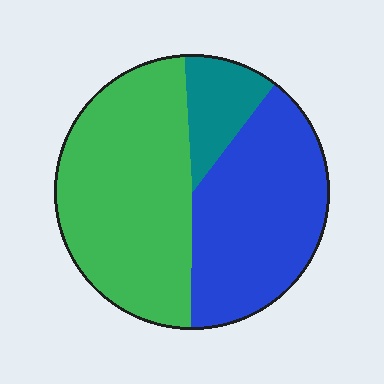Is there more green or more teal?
Green.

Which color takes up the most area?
Green, at roughly 50%.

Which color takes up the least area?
Teal, at roughly 10%.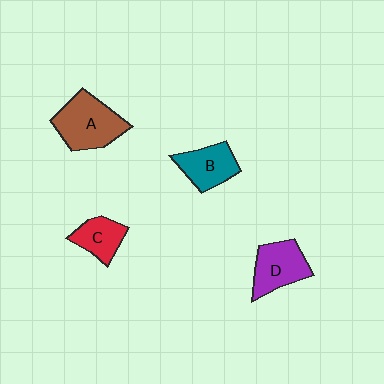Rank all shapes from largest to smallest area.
From largest to smallest: A (brown), D (purple), B (teal), C (red).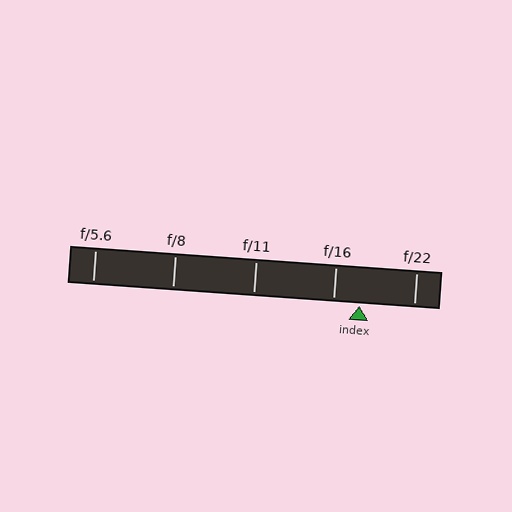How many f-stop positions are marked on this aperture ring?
There are 5 f-stop positions marked.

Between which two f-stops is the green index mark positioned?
The index mark is between f/16 and f/22.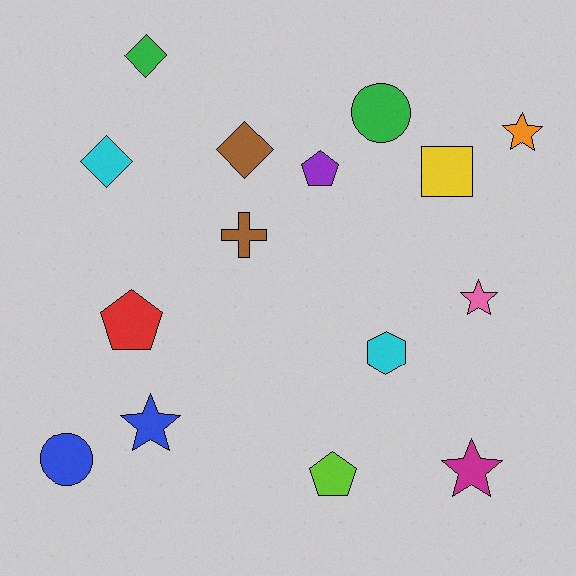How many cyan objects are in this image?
There are 2 cyan objects.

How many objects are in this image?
There are 15 objects.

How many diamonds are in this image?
There are 3 diamonds.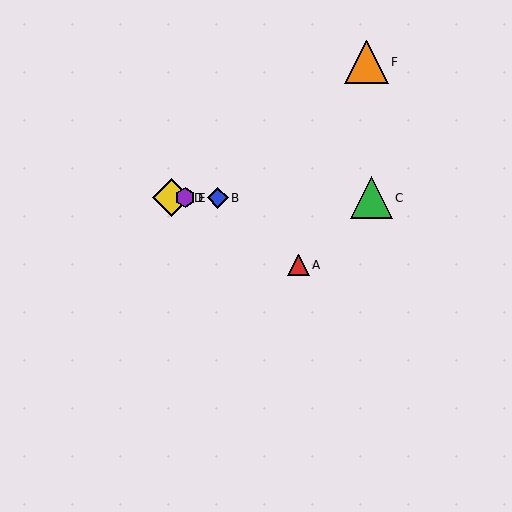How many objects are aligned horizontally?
4 objects (B, C, D, E) are aligned horizontally.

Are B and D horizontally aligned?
Yes, both are at y≈198.